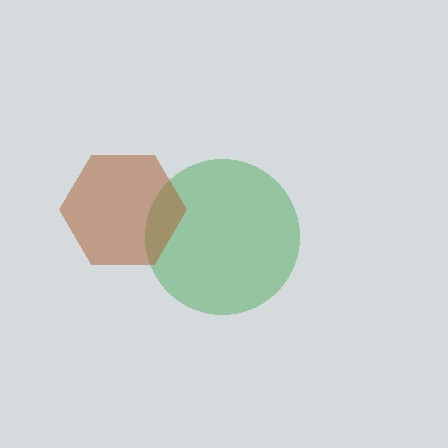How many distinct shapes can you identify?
There are 2 distinct shapes: a green circle, a brown hexagon.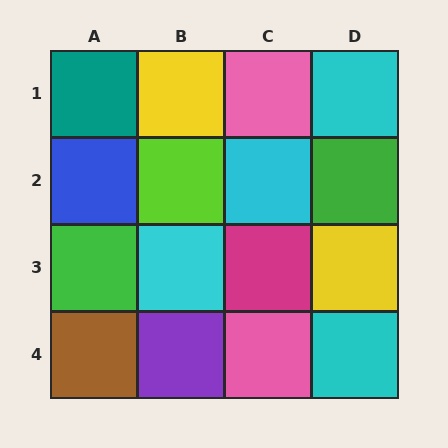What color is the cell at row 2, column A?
Blue.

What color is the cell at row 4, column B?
Purple.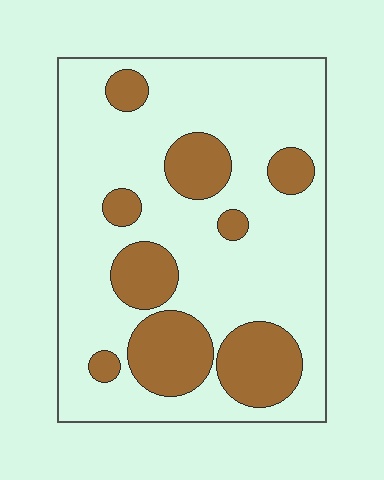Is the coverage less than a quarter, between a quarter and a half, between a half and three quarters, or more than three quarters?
Between a quarter and a half.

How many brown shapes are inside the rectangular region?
9.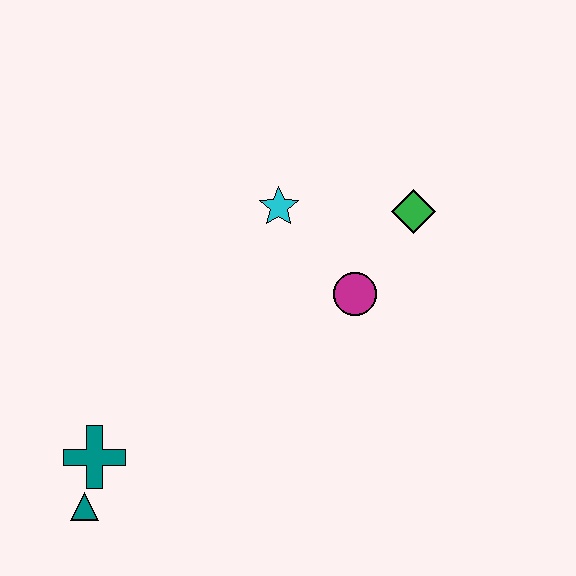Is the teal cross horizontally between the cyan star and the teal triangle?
Yes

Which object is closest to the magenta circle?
The green diamond is closest to the magenta circle.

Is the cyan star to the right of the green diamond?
No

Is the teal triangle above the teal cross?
No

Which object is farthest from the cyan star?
The teal triangle is farthest from the cyan star.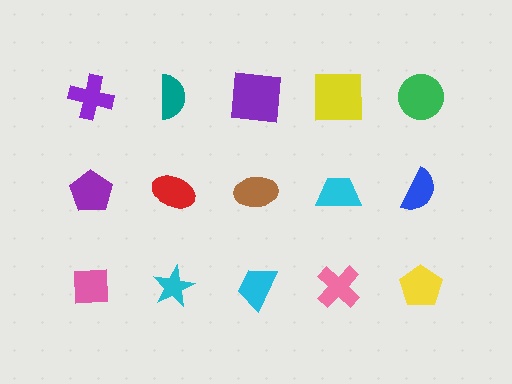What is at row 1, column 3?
A purple square.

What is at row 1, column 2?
A teal semicircle.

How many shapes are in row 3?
5 shapes.